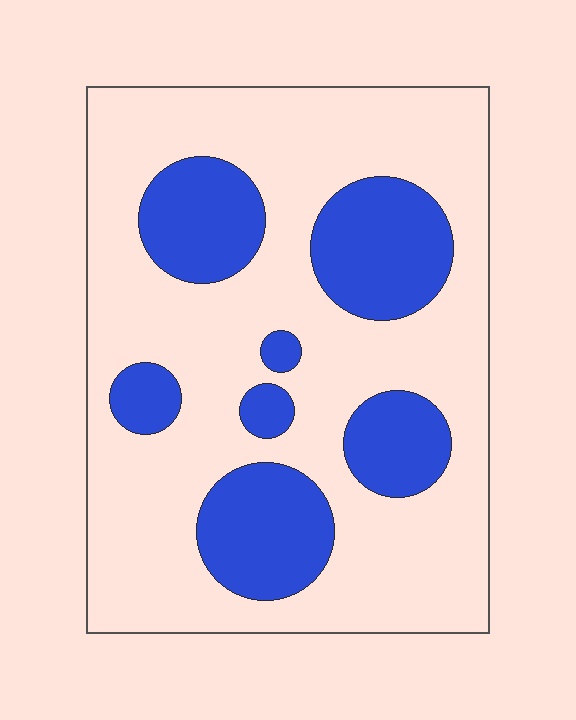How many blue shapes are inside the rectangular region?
7.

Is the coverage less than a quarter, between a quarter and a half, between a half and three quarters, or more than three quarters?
Between a quarter and a half.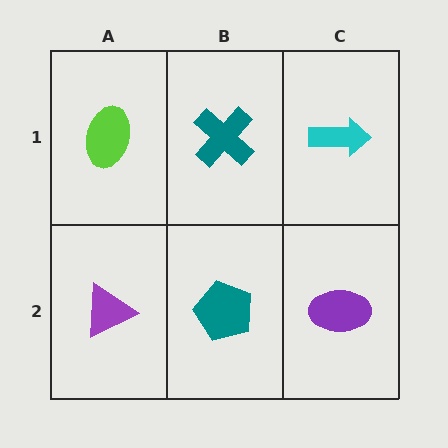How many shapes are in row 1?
3 shapes.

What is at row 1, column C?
A cyan arrow.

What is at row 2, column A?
A purple triangle.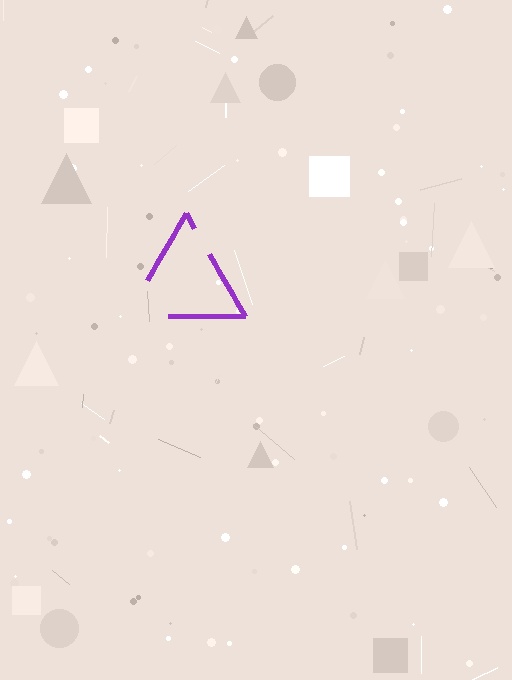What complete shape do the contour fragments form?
The contour fragments form a triangle.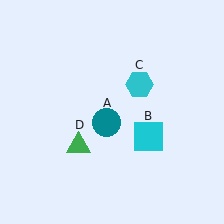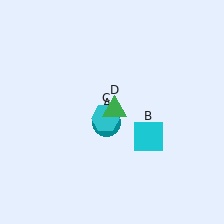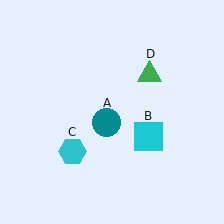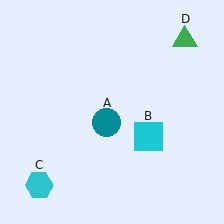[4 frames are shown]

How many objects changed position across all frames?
2 objects changed position: cyan hexagon (object C), green triangle (object D).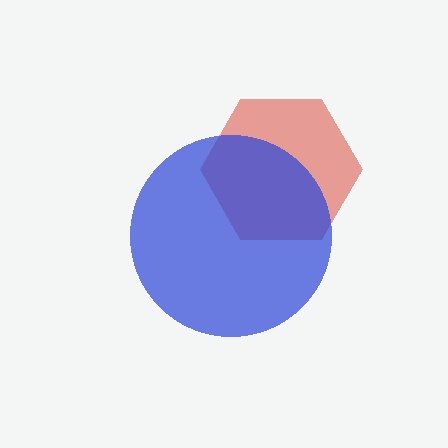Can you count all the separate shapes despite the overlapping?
Yes, there are 2 separate shapes.